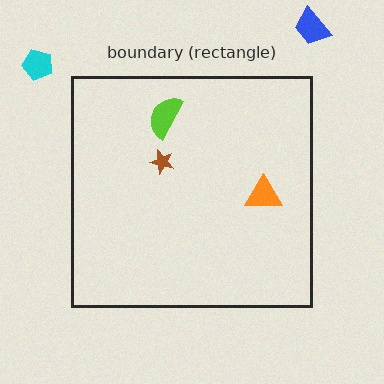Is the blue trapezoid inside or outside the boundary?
Outside.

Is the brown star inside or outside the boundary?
Inside.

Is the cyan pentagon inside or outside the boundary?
Outside.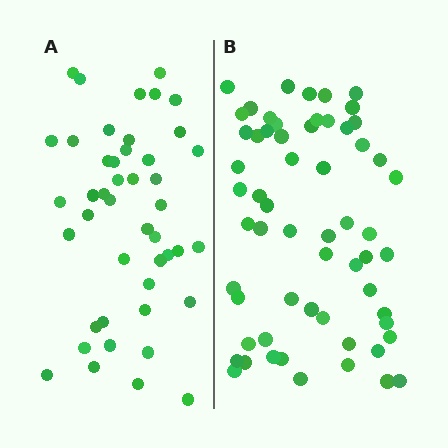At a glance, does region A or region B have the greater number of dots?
Region B (the right region) has more dots.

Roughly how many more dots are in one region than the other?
Region B has approximately 15 more dots than region A.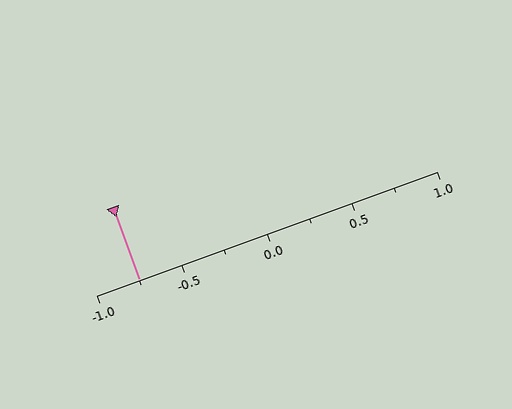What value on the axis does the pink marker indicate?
The marker indicates approximately -0.75.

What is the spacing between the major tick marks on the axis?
The major ticks are spaced 0.5 apart.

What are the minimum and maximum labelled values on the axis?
The axis runs from -1.0 to 1.0.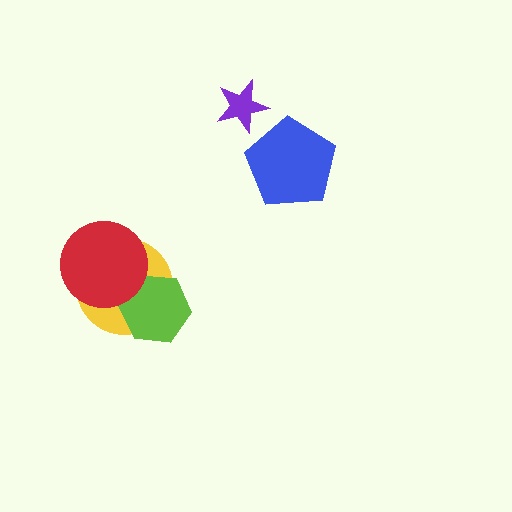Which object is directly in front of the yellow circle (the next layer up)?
The lime hexagon is directly in front of the yellow circle.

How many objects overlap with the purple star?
0 objects overlap with the purple star.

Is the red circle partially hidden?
No, no other shape covers it.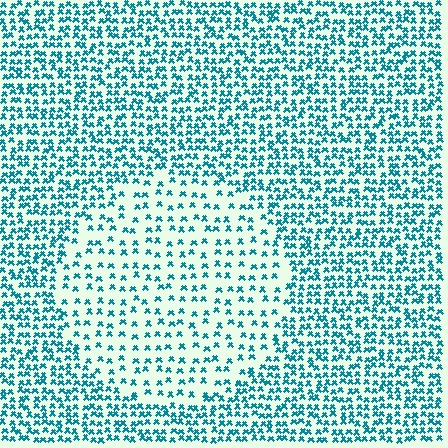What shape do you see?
I see a circle.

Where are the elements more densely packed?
The elements are more densely packed outside the circle boundary.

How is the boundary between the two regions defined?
The boundary is defined by a change in element density (approximately 2.1x ratio). All elements are the same color, size, and shape.